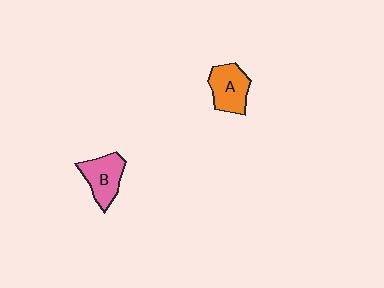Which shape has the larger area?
Shape B (pink).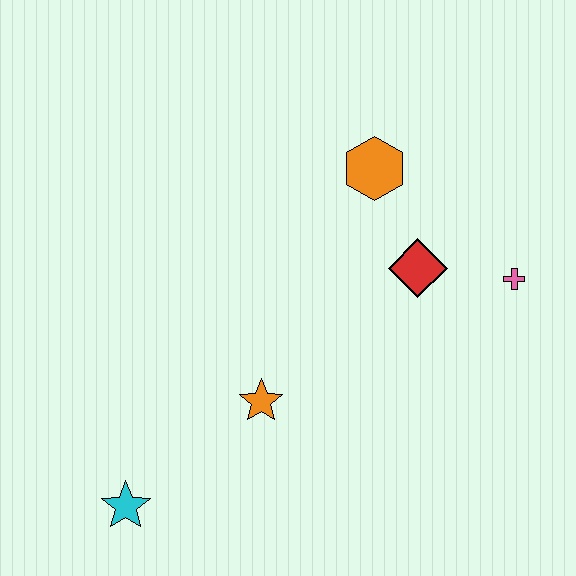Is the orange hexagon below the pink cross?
No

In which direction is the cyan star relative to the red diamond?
The cyan star is to the left of the red diamond.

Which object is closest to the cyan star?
The orange star is closest to the cyan star.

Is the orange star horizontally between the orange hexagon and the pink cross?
No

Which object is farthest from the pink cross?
The cyan star is farthest from the pink cross.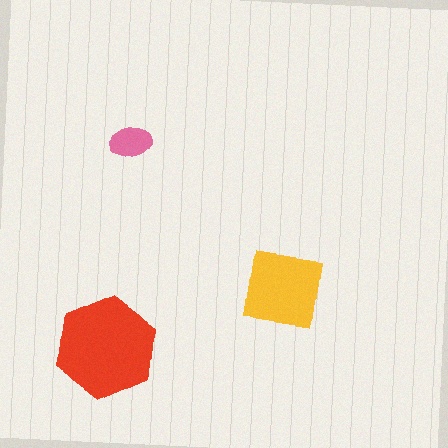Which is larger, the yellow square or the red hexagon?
The red hexagon.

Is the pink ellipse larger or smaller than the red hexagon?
Smaller.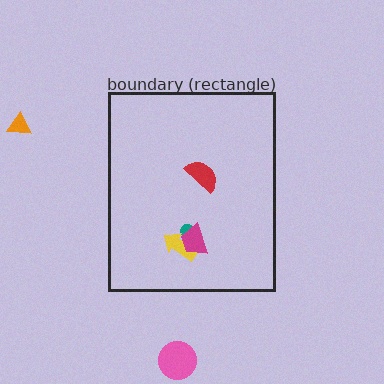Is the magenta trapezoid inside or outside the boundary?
Inside.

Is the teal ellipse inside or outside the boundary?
Inside.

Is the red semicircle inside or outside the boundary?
Inside.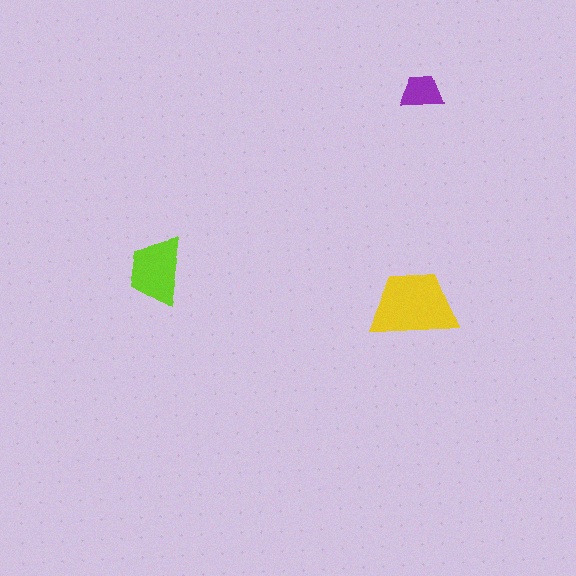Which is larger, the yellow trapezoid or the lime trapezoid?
The yellow one.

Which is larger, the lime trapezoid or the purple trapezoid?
The lime one.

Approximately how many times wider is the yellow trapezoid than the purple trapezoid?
About 2 times wider.